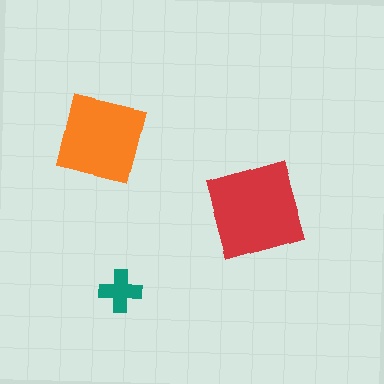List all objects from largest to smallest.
The red square, the orange square, the teal cross.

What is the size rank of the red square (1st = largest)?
1st.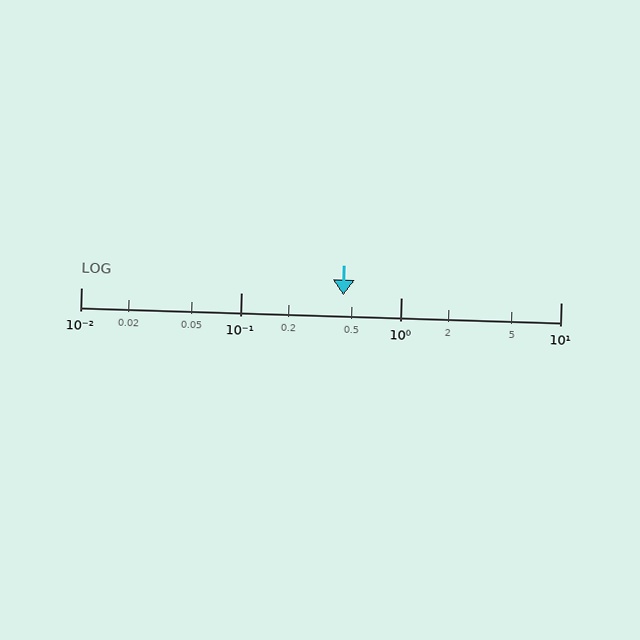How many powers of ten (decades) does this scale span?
The scale spans 3 decades, from 0.01 to 10.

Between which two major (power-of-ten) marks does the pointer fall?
The pointer is between 0.1 and 1.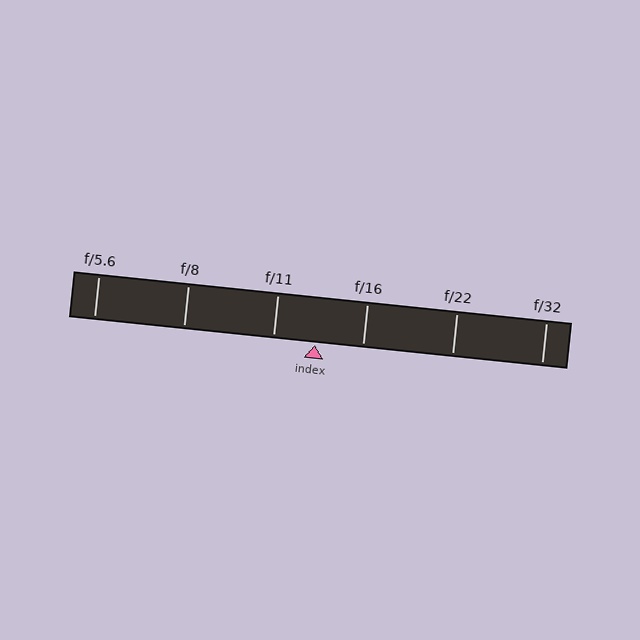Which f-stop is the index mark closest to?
The index mark is closest to f/11.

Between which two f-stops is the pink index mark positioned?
The index mark is between f/11 and f/16.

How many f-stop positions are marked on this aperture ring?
There are 6 f-stop positions marked.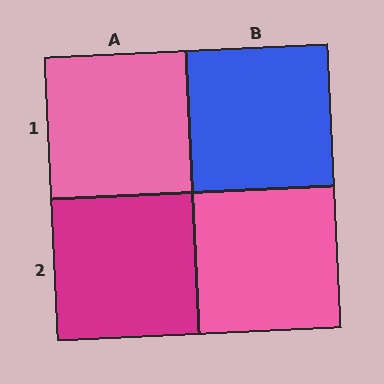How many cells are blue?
1 cell is blue.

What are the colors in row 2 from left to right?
Magenta, pink.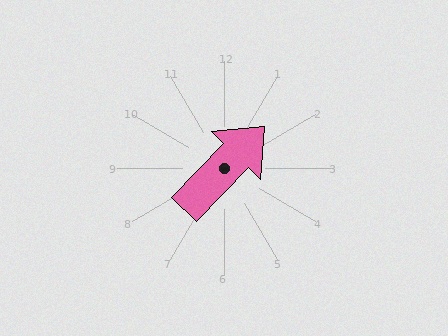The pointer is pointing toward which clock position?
Roughly 1 o'clock.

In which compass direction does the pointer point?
Northeast.